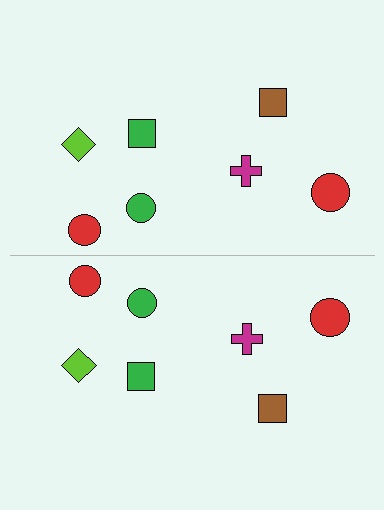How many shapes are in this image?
There are 14 shapes in this image.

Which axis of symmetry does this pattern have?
The pattern has a horizontal axis of symmetry running through the center of the image.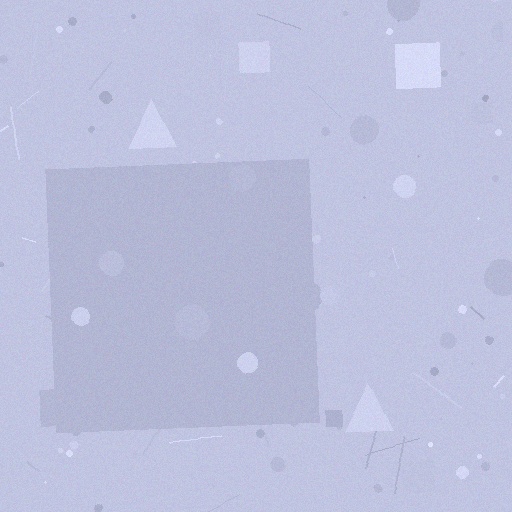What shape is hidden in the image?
A square is hidden in the image.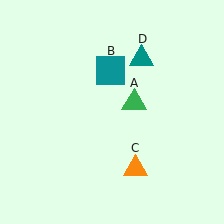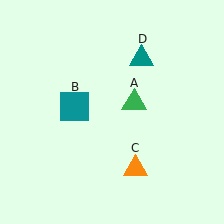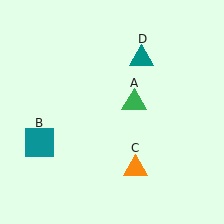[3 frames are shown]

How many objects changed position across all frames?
1 object changed position: teal square (object B).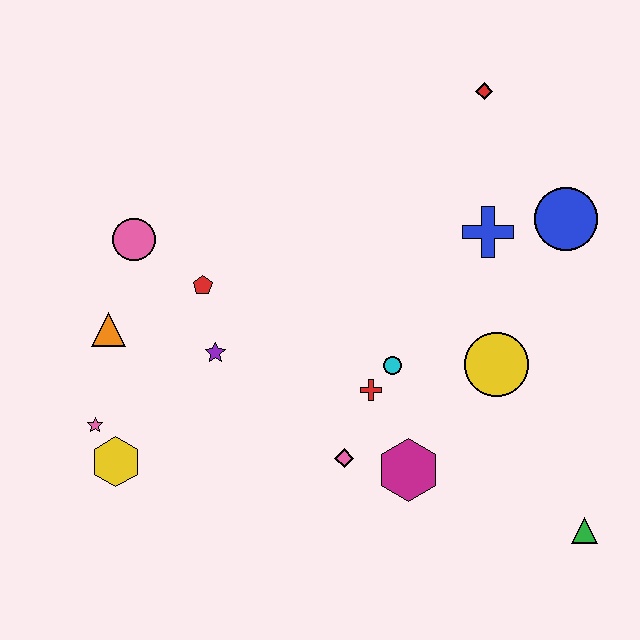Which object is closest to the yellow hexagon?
The pink star is closest to the yellow hexagon.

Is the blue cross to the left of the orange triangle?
No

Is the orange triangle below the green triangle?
No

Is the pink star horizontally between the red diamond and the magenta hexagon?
No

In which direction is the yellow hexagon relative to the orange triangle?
The yellow hexagon is below the orange triangle.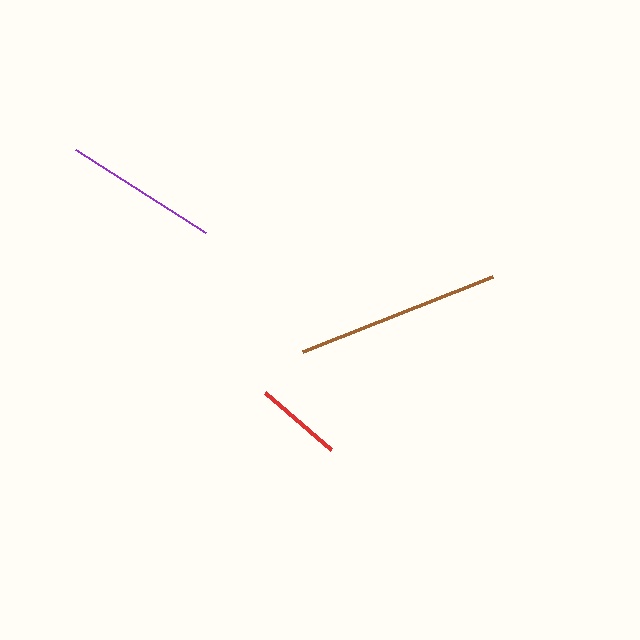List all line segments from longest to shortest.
From longest to shortest: brown, purple, red.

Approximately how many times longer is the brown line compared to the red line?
The brown line is approximately 2.3 times the length of the red line.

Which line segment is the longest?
The brown line is the longest at approximately 205 pixels.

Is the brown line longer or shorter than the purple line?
The brown line is longer than the purple line.